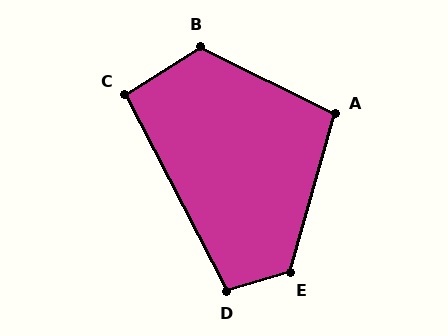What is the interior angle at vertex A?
Approximately 101 degrees (obtuse).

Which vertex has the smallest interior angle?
C, at approximately 95 degrees.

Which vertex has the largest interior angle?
E, at approximately 123 degrees.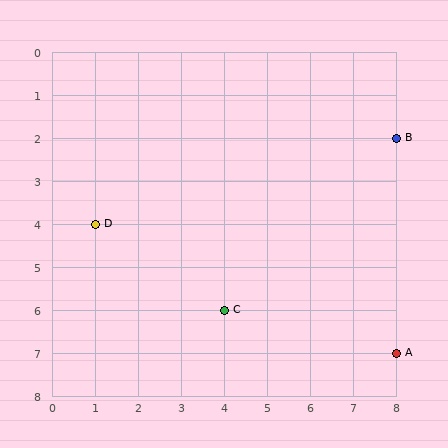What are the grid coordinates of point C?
Point C is at grid coordinates (4, 6).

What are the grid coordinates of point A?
Point A is at grid coordinates (8, 7).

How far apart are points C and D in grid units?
Points C and D are 3 columns and 2 rows apart (about 3.6 grid units diagonally).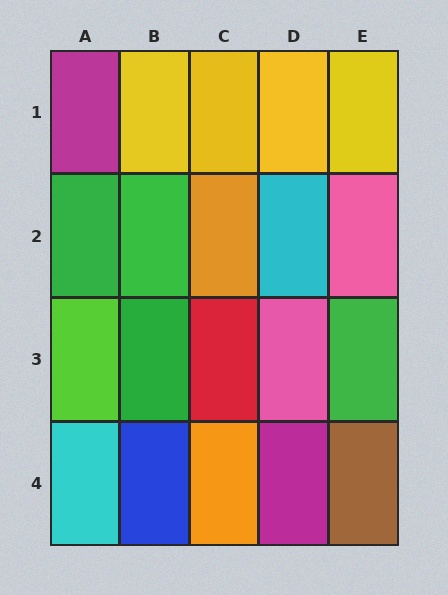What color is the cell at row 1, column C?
Yellow.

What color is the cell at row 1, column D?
Yellow.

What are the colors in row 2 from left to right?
Green, green, orange, cyan, pink.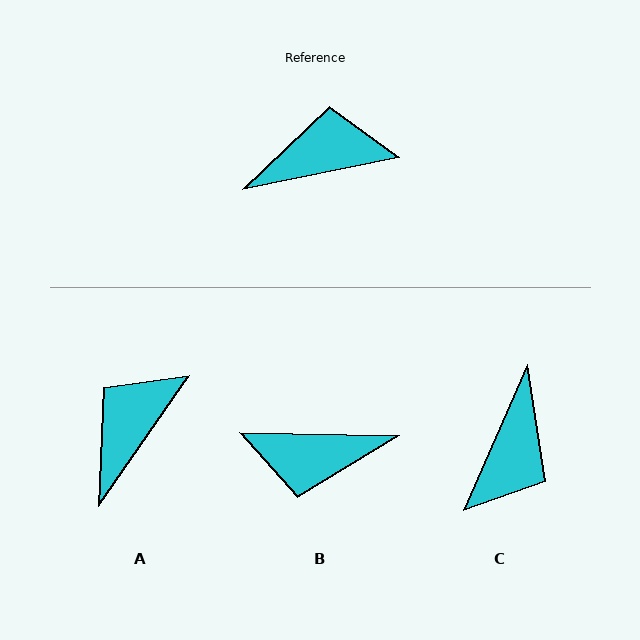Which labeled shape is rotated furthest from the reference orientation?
B, about 168 degrees away.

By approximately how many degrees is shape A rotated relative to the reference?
Approximately 44 degrees counter-clockwise.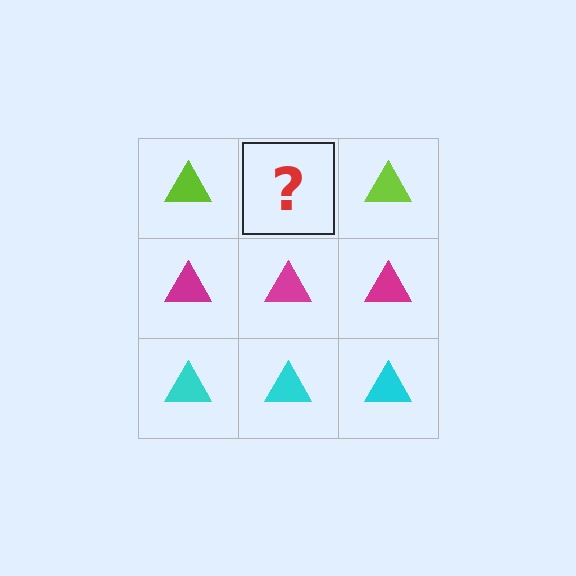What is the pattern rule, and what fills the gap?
The rule is that each row has a consistent color. The gap should be filled with a lime triangle.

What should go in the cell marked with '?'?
The missing cell should contain a lime triangle.